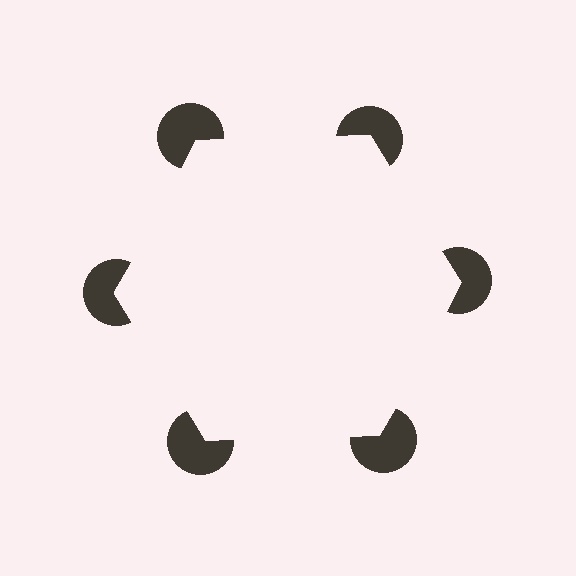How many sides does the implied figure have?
6 sides.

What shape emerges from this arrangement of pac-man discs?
An illusory hexagon — its edges are inferred from the aligned wedge cuts in the pac-man discs, not physically drawn.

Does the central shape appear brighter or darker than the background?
It typically appears slightly brighter than the background, even though no actual brightness change is drawn.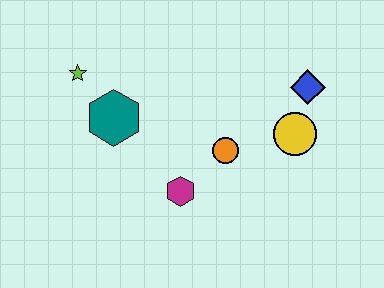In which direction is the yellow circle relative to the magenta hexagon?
The yellow circle is to the right of the magenta hexagon.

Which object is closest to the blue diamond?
The yellow circle is closest to the blue diamond.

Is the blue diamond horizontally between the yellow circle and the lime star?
No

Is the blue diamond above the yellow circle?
Yes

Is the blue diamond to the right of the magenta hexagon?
Yes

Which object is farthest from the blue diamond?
The lime star is farthest from the blue diamond.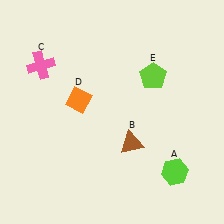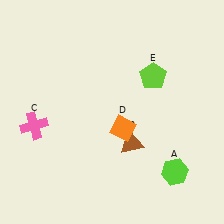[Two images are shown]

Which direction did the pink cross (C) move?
The pink cross (C) moved down.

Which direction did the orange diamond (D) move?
The orange diamond (D) moved right.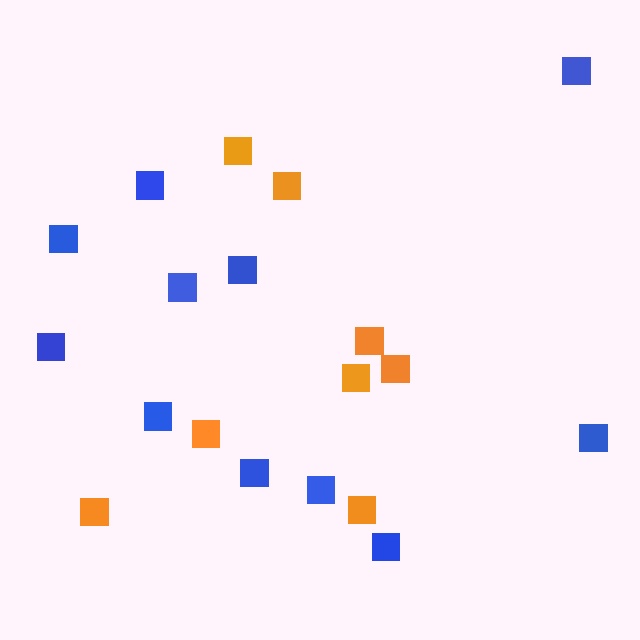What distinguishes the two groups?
There are 2 groups: one group of orange squares (8) and one group of blue squares (11).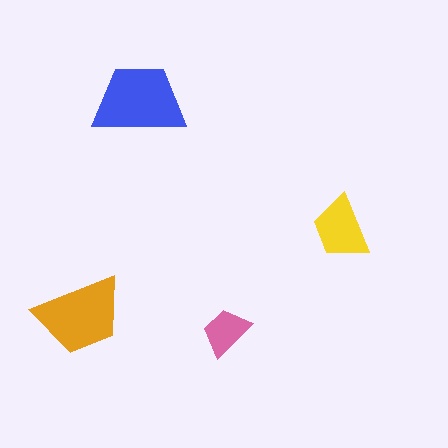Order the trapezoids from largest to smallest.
the blue one, the orange one, the yellow one, the pink one.